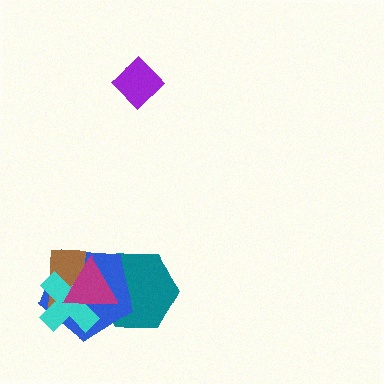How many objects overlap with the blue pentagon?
4 objects overlap with the blue pentagon.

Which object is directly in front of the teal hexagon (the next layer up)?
The blue pentagon is directly in front of the teal hexagon.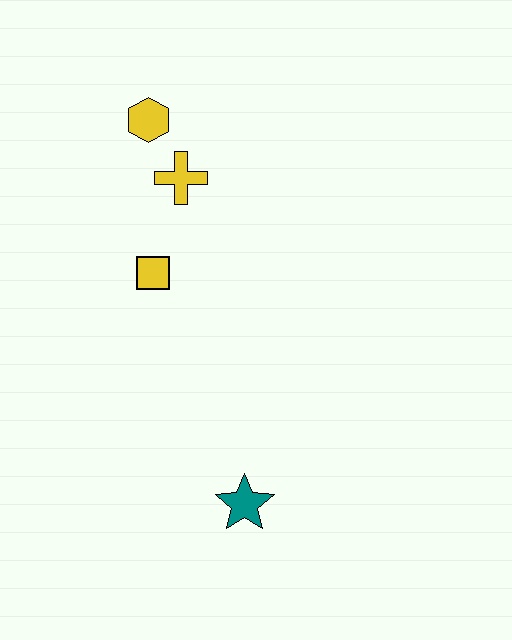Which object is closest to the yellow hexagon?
The yellow cross is closest to the yellow hexagon.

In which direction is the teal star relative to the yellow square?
The teal star is below the yellow square.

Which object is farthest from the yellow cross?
The teal star is farthest from the yellow cross.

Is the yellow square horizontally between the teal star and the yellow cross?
No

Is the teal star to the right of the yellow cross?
Yes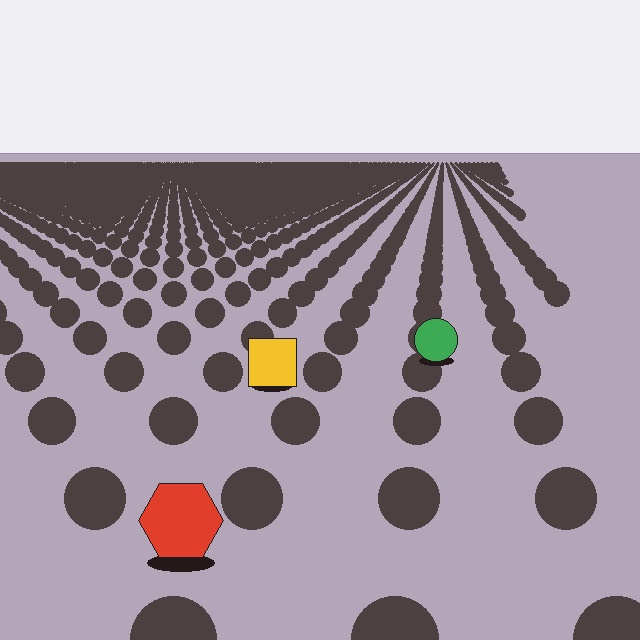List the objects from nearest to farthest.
From nearest to farthest: the red hexagon, the yellow square, the green circle.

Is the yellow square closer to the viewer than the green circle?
Yes. The yellow square is closer — you can tell from the texture gradient: the ground texture is coarser near it.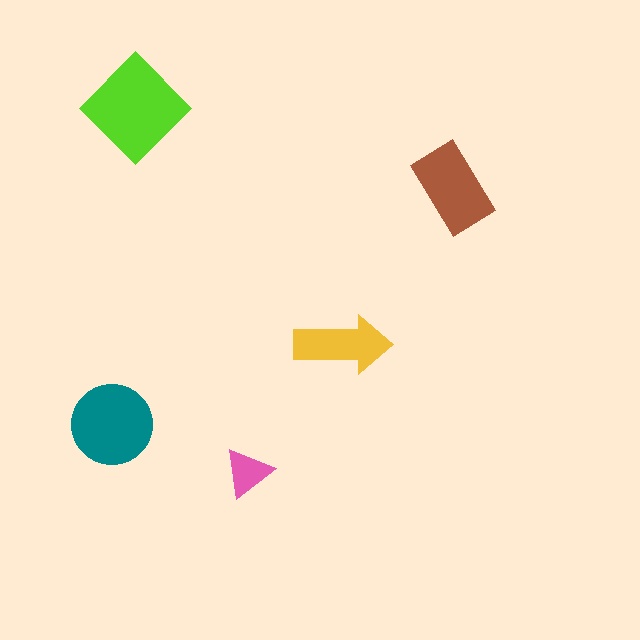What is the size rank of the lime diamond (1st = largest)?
1st.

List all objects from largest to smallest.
The lime diamond, the teal circle, the brown rectangle, the yellow arrow, the pink triangle.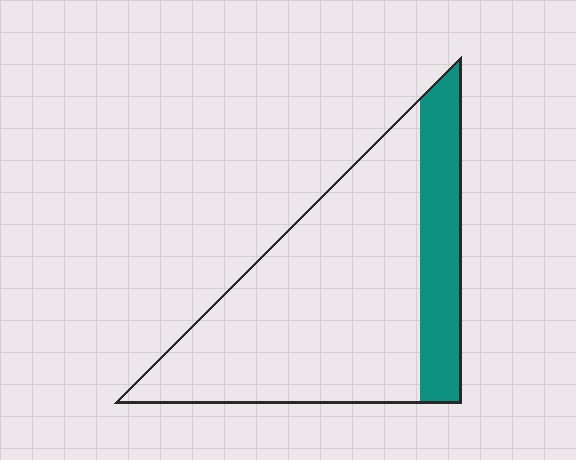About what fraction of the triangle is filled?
About one quarter (1/4).